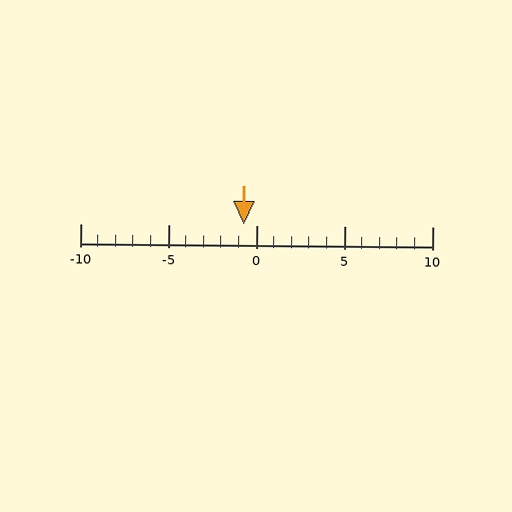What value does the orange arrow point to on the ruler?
The orange arrow points to approximately -1.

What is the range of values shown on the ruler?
The ruler shows values from -10 to 10.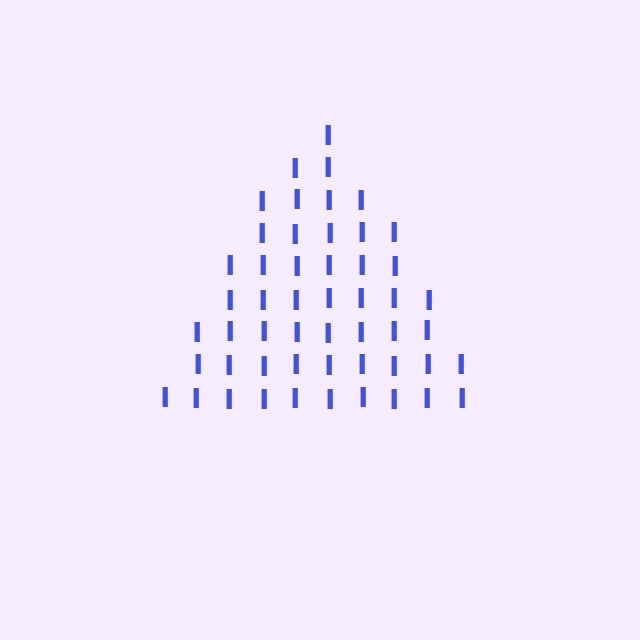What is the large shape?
The large shape is a triangle.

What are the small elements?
The small elements are letter I's.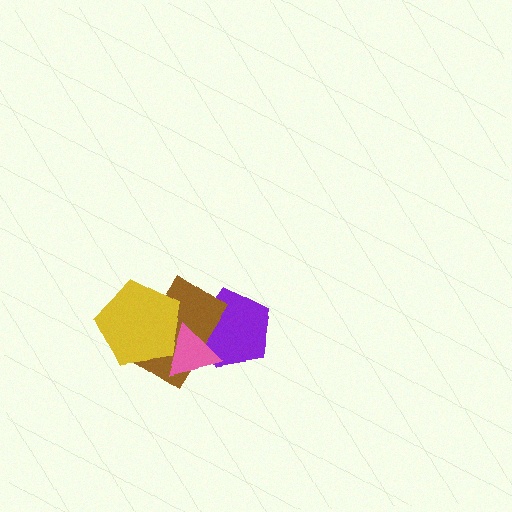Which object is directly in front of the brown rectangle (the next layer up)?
The yellow pentagon is directly in front of the brown rectangle.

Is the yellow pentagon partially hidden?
Yes, it is partially covered by another shape.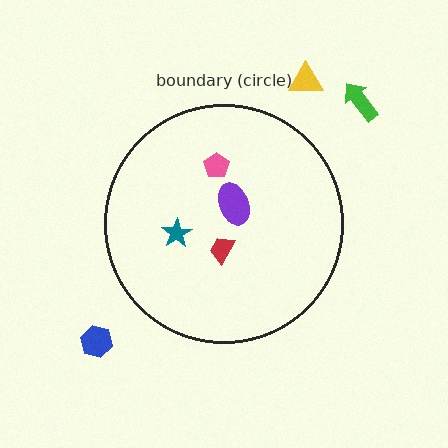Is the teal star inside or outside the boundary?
Inside.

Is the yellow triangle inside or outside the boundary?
Outside.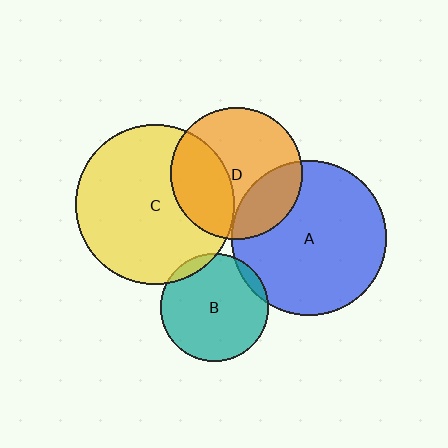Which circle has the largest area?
Circle C (yellow).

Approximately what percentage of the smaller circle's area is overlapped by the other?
Approximately 5%.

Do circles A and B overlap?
Yes.